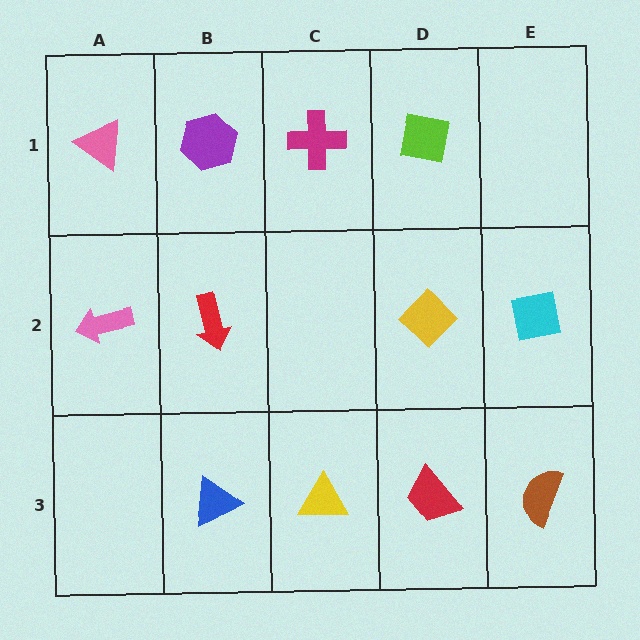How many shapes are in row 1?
4 shapes.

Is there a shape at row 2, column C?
No, that cell is empty.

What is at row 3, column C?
A yellow triangle.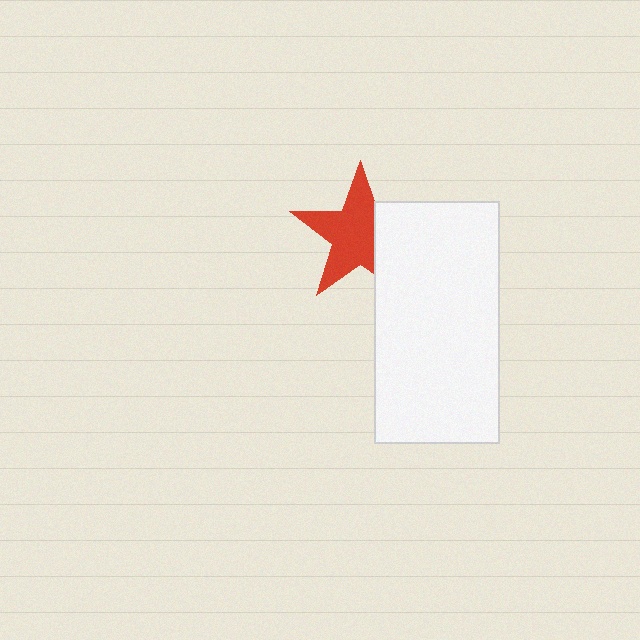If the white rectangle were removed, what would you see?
You would see the complete red star.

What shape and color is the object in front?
The object in front is a white rectangle.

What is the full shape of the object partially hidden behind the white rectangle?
The partially hidden object is a red star.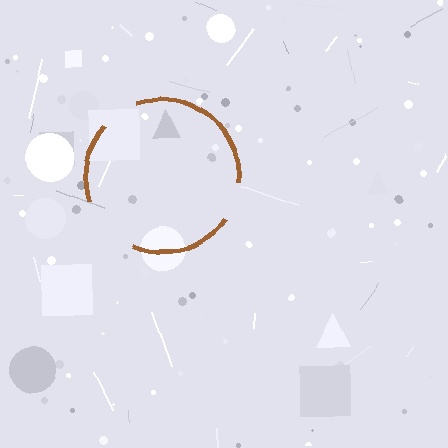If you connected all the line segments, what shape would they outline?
They would outline a circle.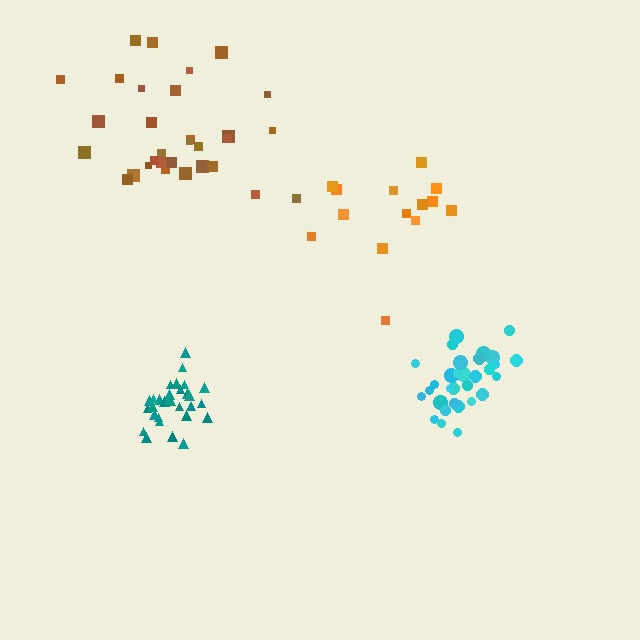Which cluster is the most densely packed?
Teal.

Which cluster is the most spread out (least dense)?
Orange.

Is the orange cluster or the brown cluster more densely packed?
Brown.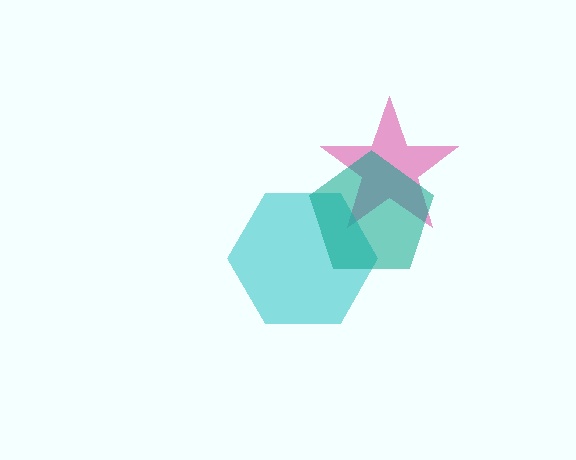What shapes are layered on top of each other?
The layered shapes are: a magenta star, a cyan hexagon, a teal pentagon.